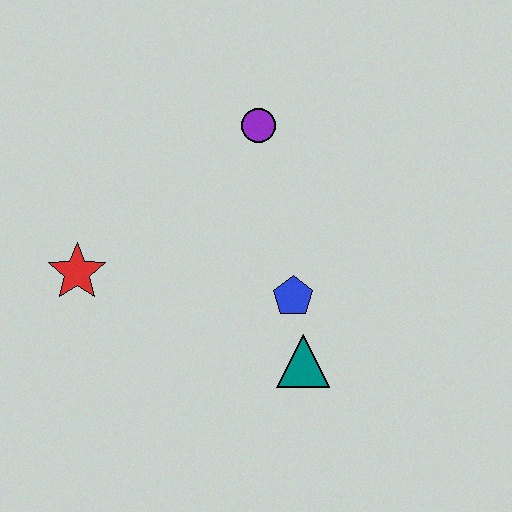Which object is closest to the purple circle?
The blue pentagon is closest to the purple circle.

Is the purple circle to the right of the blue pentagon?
No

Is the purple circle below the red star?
No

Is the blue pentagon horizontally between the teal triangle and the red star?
Yes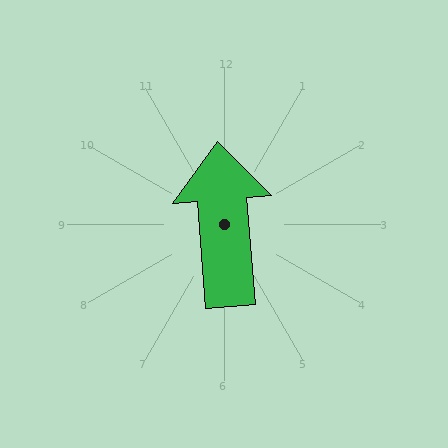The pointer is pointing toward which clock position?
Roughly 12 o'clock.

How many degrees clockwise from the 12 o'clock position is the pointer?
Approximately 355 degrees.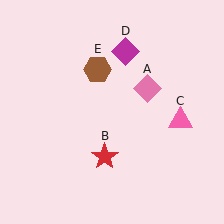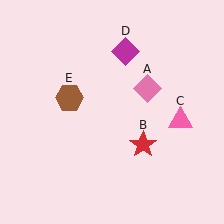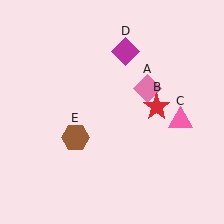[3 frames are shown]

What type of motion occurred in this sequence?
The red star (object B), brown hexagon (object E) rotated counterclockwise around the center of the scene.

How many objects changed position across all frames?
2 objects changed position: red star (object B), brown hexagon (object E).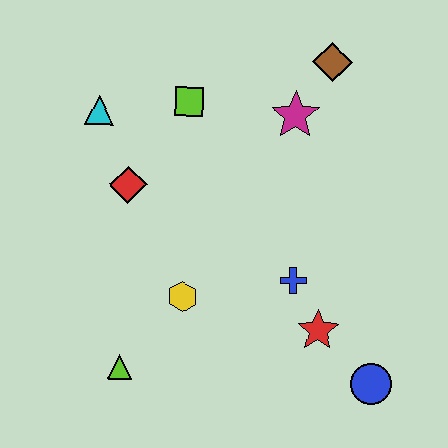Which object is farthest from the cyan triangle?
The blue circle is farthest from the cyan triangle.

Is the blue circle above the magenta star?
No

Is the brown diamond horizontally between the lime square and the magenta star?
No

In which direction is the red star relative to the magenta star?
The red star is below the magenta star.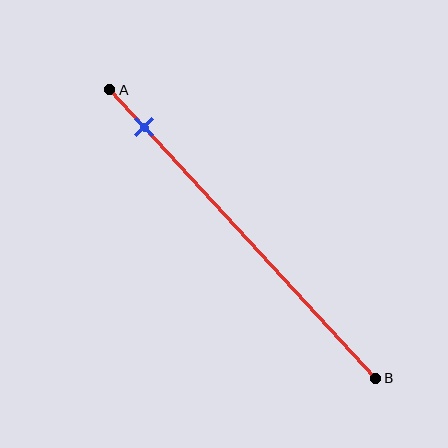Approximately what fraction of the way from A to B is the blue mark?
The blue mark is approximately 15% of the way from A to B.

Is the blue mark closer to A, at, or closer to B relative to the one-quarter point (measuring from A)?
The blue mark is closer to point A than the one-quarter point of segment AB.